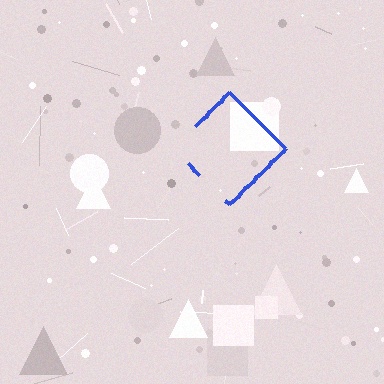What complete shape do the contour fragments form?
The contour fragments form a diamond.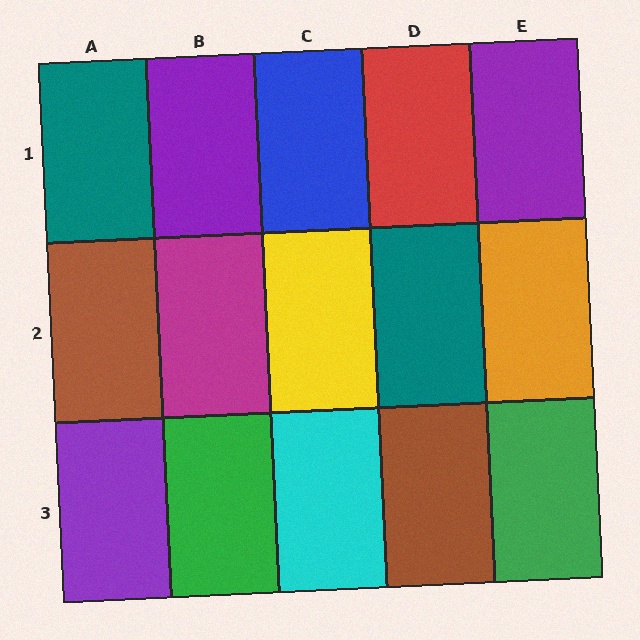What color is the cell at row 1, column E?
Purple.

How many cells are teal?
2 cells are teal.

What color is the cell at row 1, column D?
Red.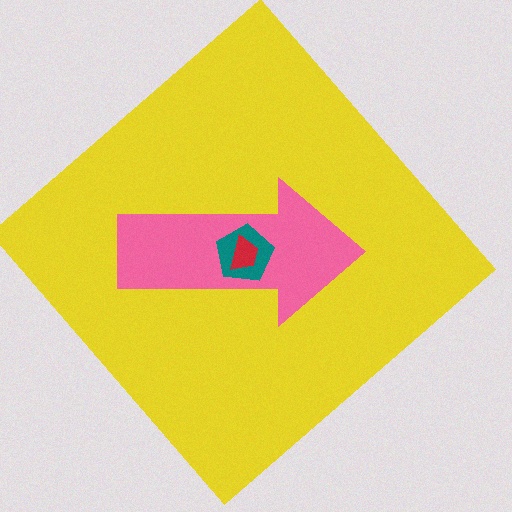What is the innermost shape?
The red trapezoid.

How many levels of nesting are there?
4.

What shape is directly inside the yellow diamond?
The pink arrow.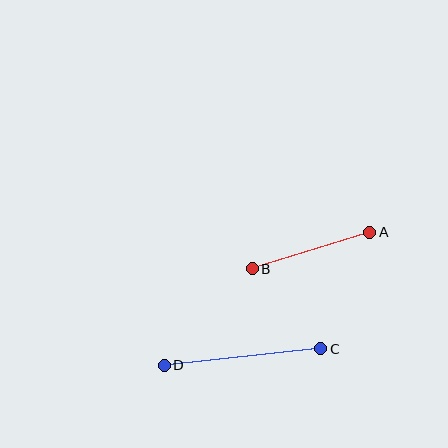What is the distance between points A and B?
The distance is approximately 123 pixels.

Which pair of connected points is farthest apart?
Points C and D are farthest apart.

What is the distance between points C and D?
The distance is approximately 158 pixels.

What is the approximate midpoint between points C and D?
The midpoint is at approximately (243, 357) pixels.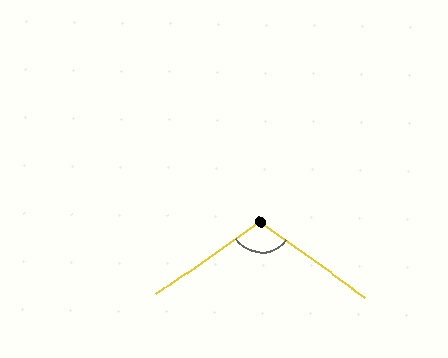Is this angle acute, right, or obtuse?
It is obtuse.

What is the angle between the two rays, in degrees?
Approximately 109 degrees.